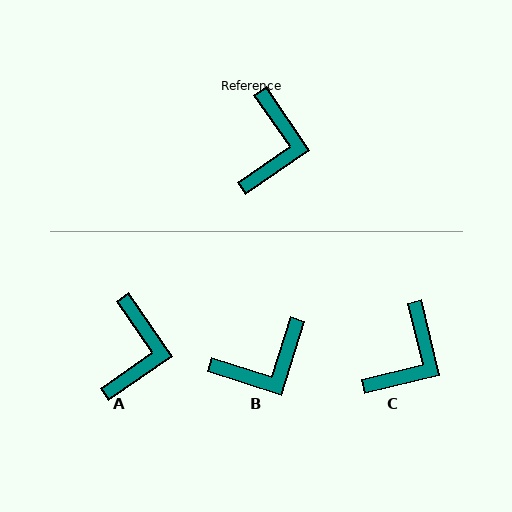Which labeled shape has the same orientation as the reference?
A.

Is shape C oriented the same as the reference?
No, it is off by about 21 degrees.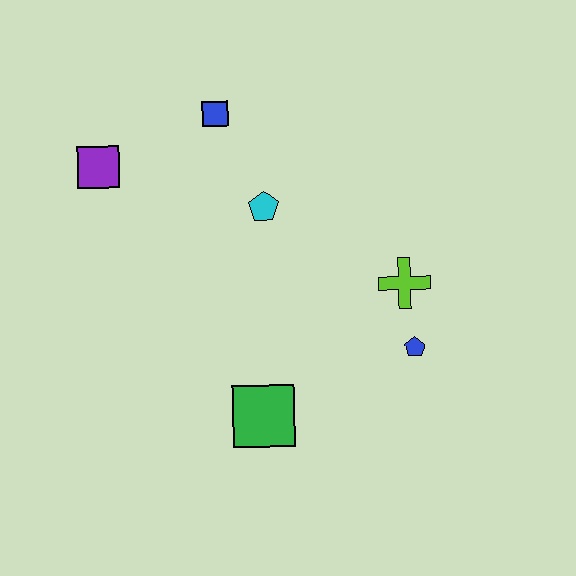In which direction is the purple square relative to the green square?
The purple square is above the green square.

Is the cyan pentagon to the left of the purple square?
No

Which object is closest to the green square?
The blue pentagon is closest to the green square.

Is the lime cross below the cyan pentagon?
Yes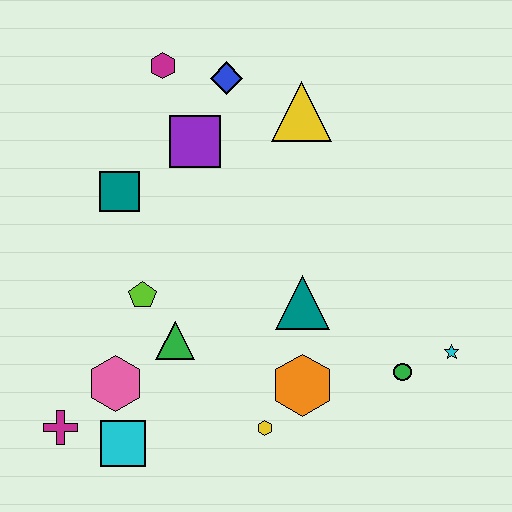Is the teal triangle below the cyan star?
No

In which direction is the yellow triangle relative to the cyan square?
The yellow triangle is above the cyan square.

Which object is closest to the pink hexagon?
The cyan square is closest to the pink hexagon.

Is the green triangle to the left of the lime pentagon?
No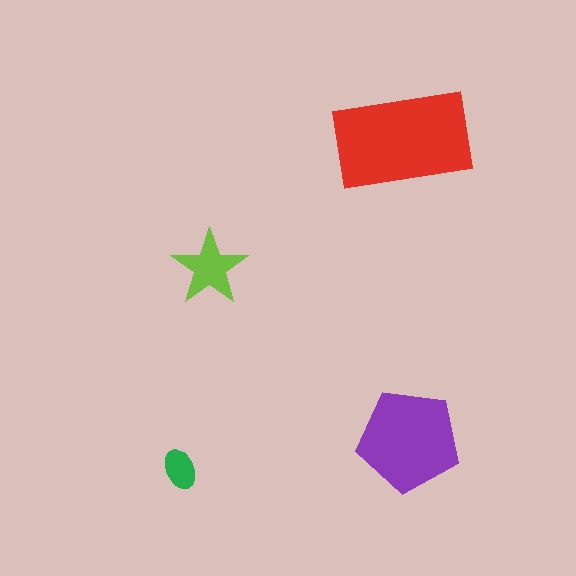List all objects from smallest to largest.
The green ellipse, the lime star, the purple pentagon, the red rectangle.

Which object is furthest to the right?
The purple pentagon is rightmost.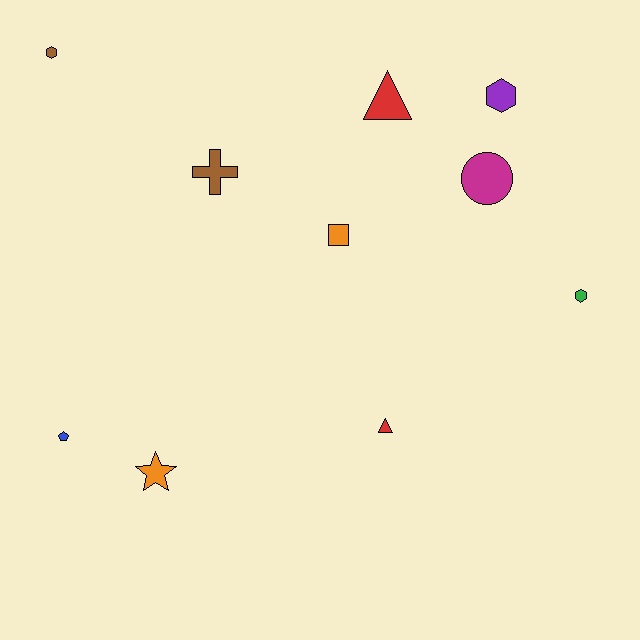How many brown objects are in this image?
There are 2 brown objects.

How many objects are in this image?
There are 10 objects.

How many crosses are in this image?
There is 1 cross.